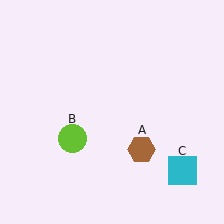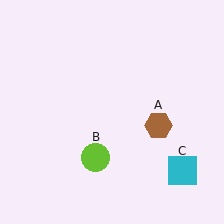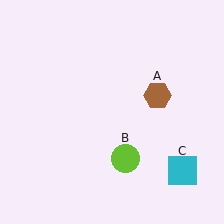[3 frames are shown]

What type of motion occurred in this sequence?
The brown hexagon (object A), lime circle (object B) rotated counterclockwise around the center of the scene.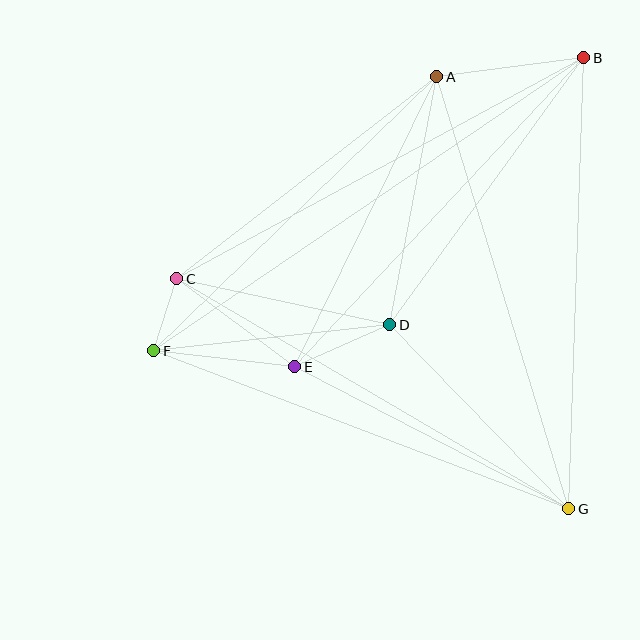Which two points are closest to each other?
Points C and F are closest to each other.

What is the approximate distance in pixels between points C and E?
The distance between C and E is approximately 147 pixels.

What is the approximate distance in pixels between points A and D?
The distance between A and D is approximately 253 pixels.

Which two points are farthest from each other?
Points B and F are farthest from each other.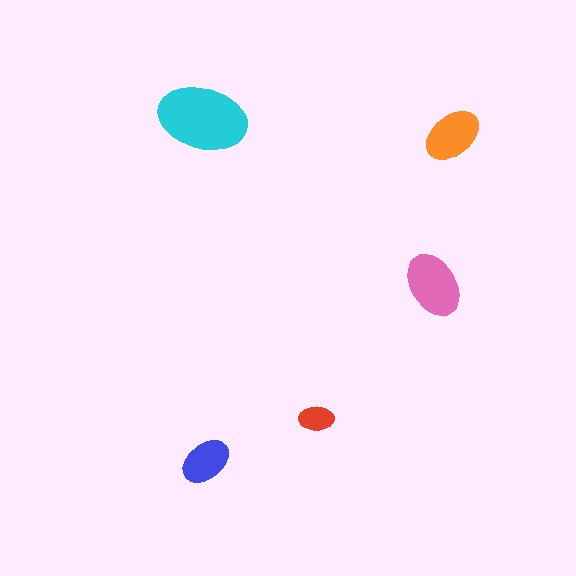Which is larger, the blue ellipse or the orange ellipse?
The orange one.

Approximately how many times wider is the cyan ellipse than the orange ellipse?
About 1.5 times wider.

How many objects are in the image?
There are 5 objects in the image.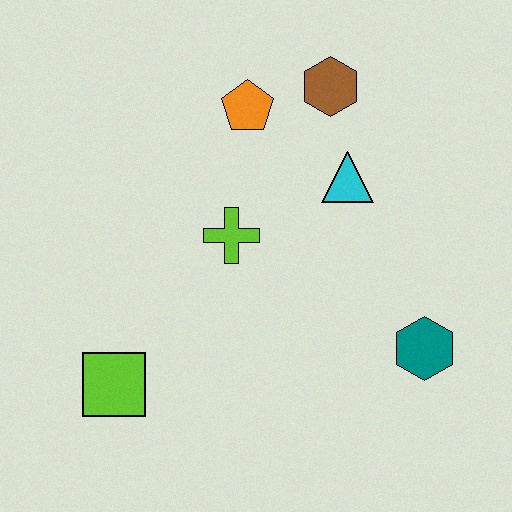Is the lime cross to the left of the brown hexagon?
Yes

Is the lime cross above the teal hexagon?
Yes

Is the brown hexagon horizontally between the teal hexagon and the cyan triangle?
No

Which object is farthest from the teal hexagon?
The lime square is farthest from the teal hexagon.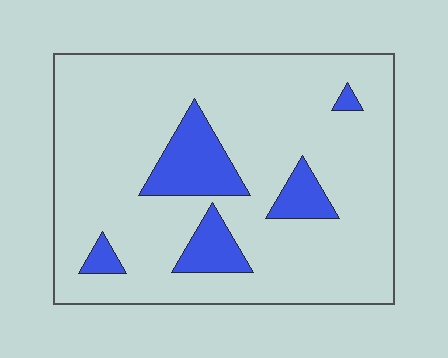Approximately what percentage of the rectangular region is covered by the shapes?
Approximately 15%.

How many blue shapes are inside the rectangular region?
5.